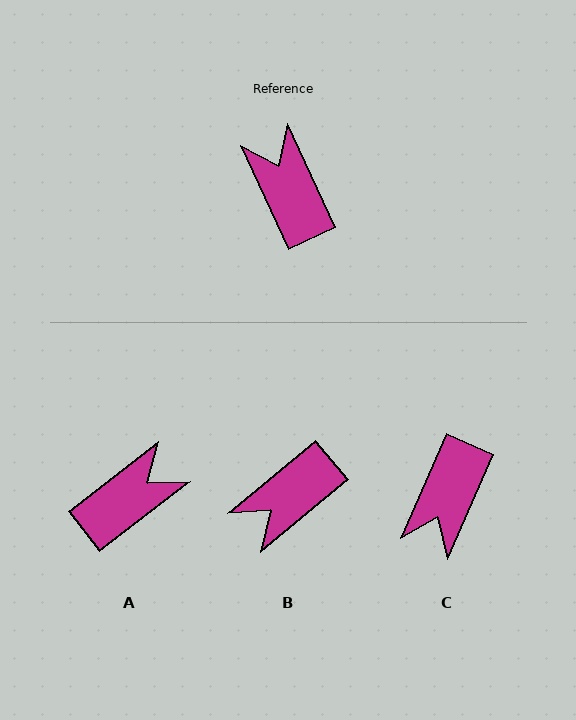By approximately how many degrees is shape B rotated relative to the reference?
Approximately 104 degrees counter-clockwise.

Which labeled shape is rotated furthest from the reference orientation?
C, about 131 degrees away.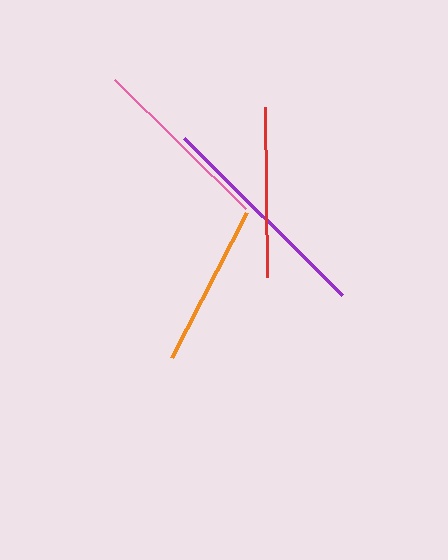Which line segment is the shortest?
The orange line is the shortest at approximately 164 pixels.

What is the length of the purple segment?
The purple segment is approximately 223 pixels long.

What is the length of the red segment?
The red segment is approximately 169 pixels long.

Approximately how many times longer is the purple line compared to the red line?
The purple line is approximately 1.3 times the length of the red line.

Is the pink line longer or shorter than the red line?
The pink line is longer than the red line.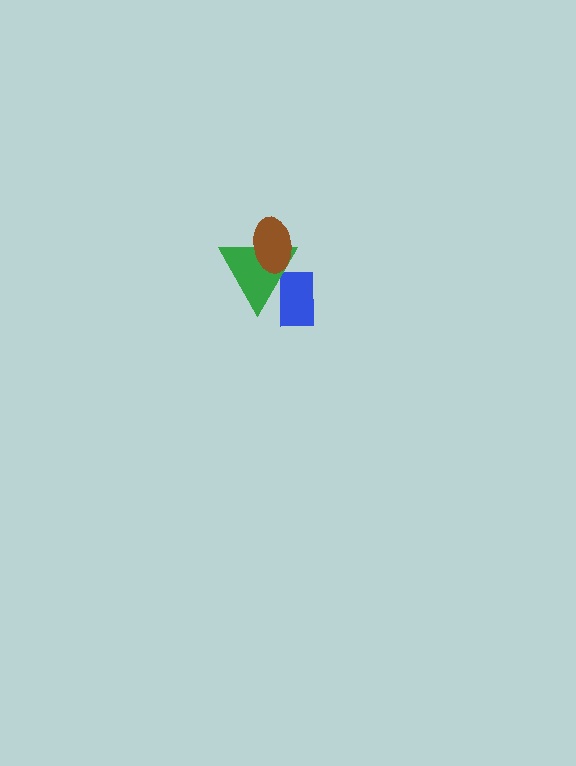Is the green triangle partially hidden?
Yes, it is partially covered by another shape.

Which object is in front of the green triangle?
The brown ellipse is in front of the green triangle.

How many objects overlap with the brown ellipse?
1 object overlaps with the brown ellipse.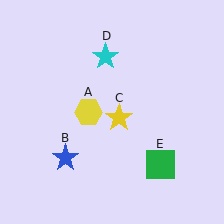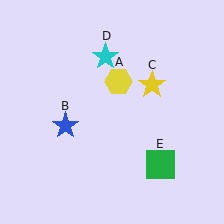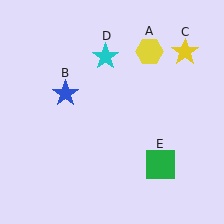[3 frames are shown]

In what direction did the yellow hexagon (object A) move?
The yellow hexagon (object A) moved up and to the right.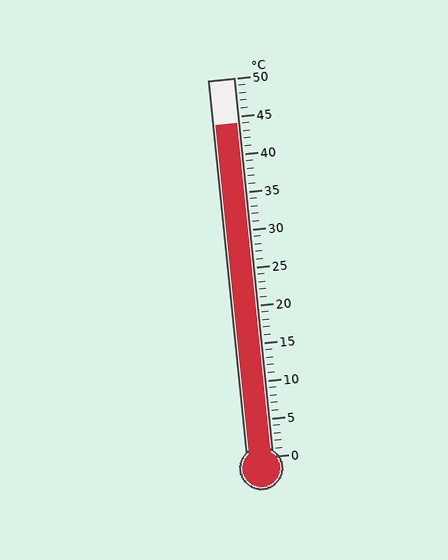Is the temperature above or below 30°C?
The temperature is above 30°C.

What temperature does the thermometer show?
The thermometer shows approximately 44°C.